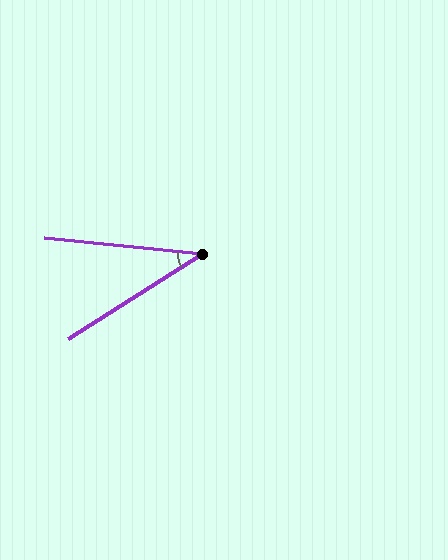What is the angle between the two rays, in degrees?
Approximately 38 degrees.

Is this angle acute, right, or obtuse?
It is acute.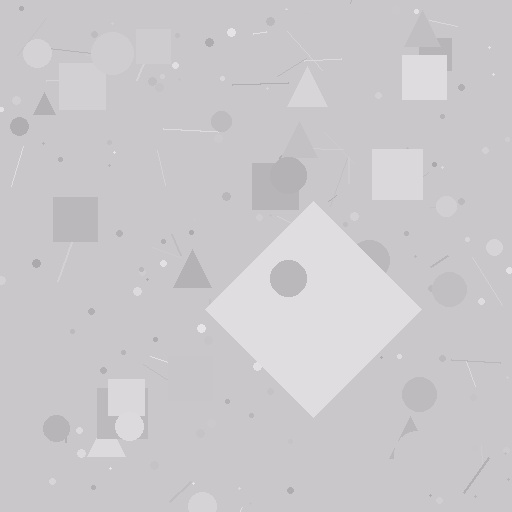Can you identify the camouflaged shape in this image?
The camouflaged shape is a diamond.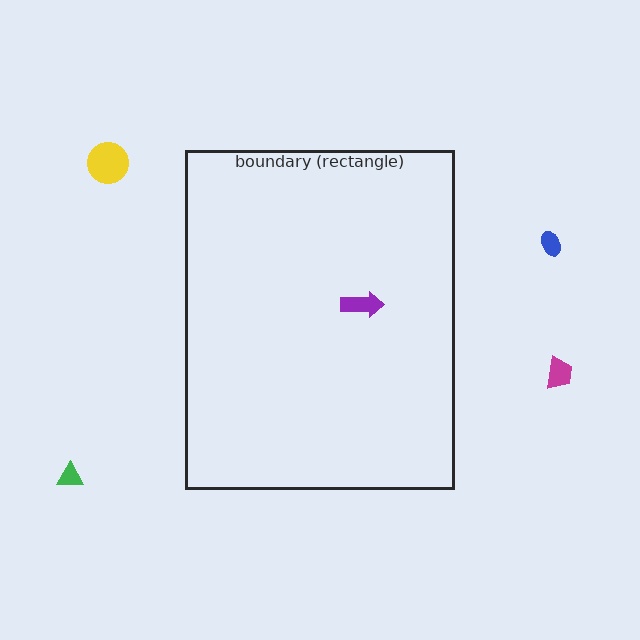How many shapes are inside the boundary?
1 inside, 4 outside.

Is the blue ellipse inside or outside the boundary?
Outside.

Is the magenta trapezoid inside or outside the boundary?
Outside.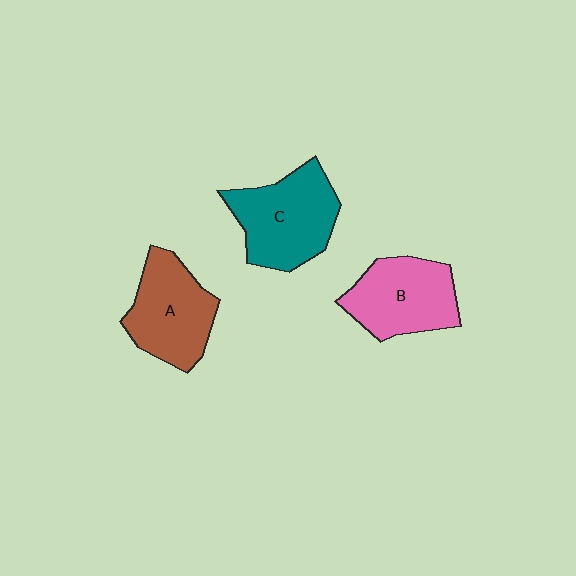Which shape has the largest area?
Shape C (teal).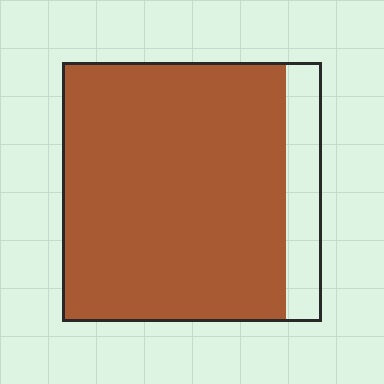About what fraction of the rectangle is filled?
About seven eighths (7/8).